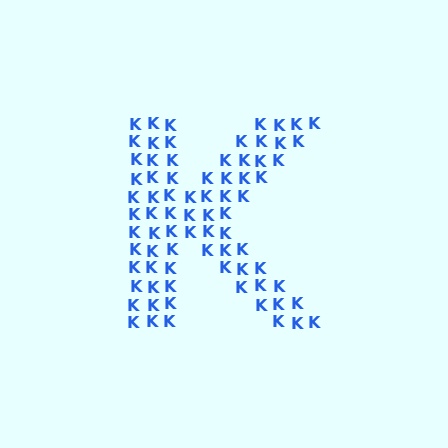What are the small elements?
The small elements are letter K's.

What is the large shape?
The large shape is the letter K.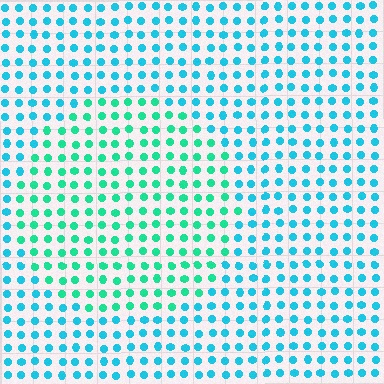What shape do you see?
I see a circle.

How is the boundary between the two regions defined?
The boundary is defined purely by a slight shift in hue (about 32 degrees). Spacing, size, and orientation are identical on both sides.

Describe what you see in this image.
The image is filled with small cyan elements in a uniform arrangement. A circle-shaped region is visible where the elements are tinted to a slightly different hue, forming a subtle color boundary.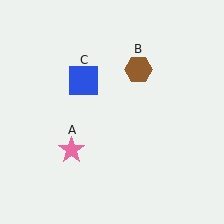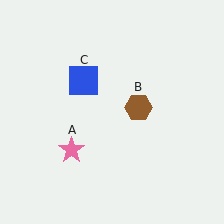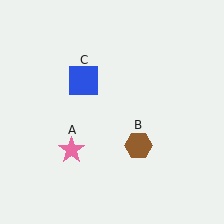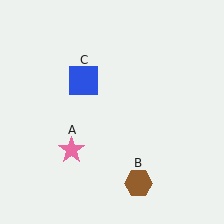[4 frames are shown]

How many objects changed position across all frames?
1 object changed position: brown hexagon (object B).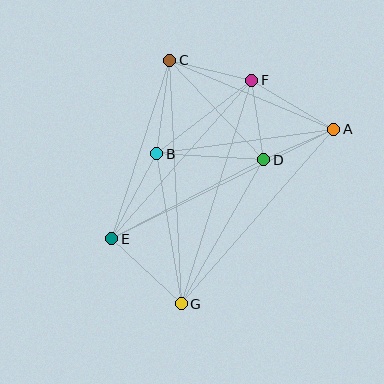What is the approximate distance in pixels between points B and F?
The distance between B and F is approximately 120 pixels.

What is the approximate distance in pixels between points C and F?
The distance between C and F is approximately 84 pixels.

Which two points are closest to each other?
Points A and D are closest to each other.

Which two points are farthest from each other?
Points A and E are farthest from each other.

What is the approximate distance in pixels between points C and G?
The distance between C and G is approximately 244 pixels.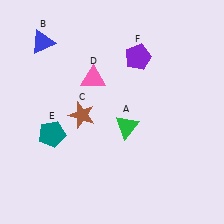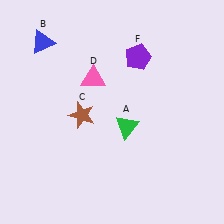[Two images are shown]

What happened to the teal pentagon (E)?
The teal pentagon (E) was removed in Image 2. It was in the bottom-left area of Image 1.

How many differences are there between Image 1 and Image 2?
There is 1 difference between the two images.